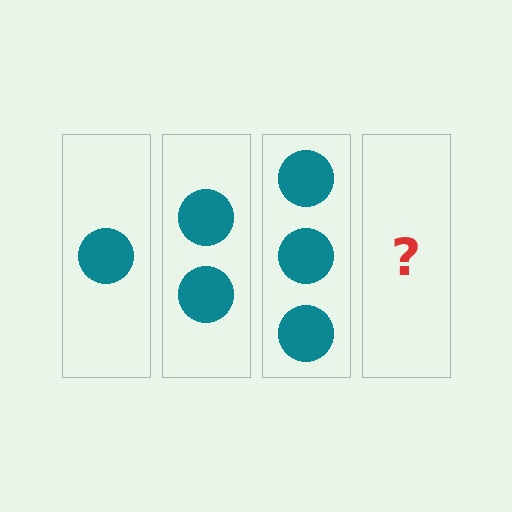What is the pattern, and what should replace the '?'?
The pattern is that each step adds one more circle. The '?' should be 4 circles.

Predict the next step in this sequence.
The next step is 4 circles.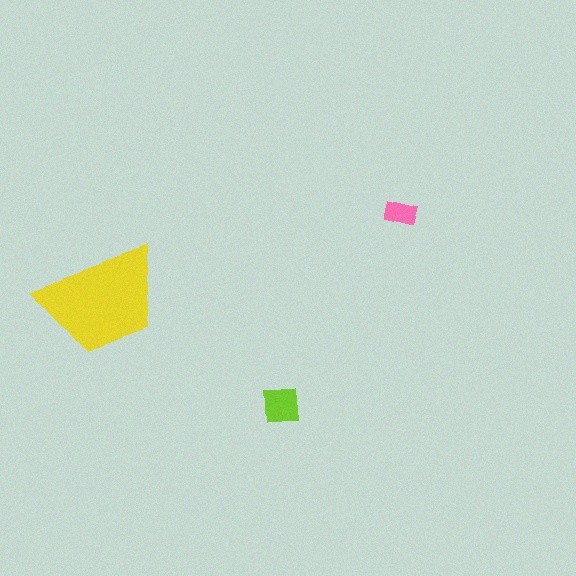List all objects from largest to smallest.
The yellow trapezoid, the lime square, the pink rectangle.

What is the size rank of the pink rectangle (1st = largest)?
3rd.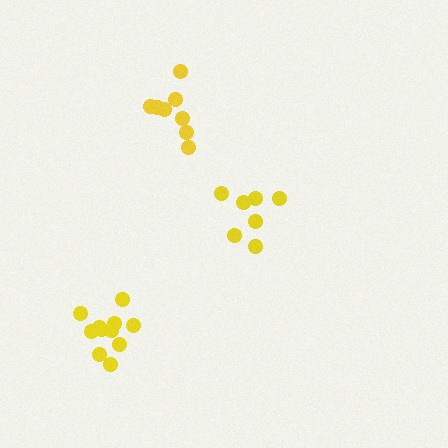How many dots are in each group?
Group 1: 8 dots, Group 2: 11 dots, Group 3: 7 dots (26 total).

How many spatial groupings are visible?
There are 3 spatial groupings.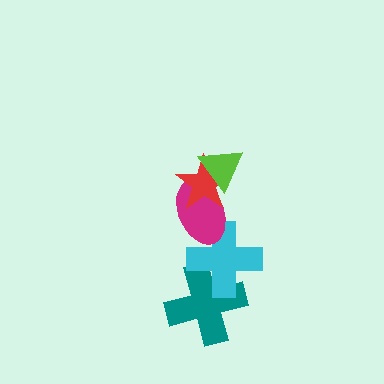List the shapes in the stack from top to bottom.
From top to bottom: the lime triangle, the red star, the magenta ellipse, the cyan cross, the teal cross.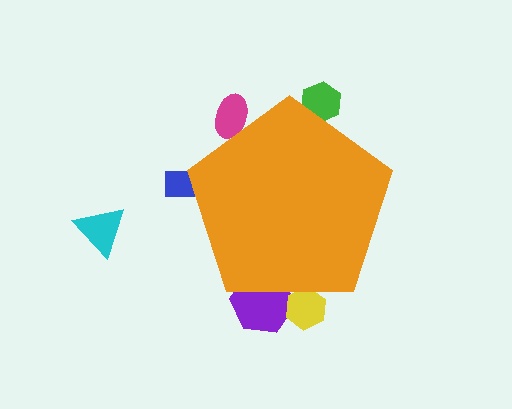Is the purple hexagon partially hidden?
Yes, the purple hexagon is partially hidden behind the orange pentagon.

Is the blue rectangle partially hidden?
Yes, the blue rectangle is partially hidden behind the orange pentagon.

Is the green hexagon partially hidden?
Yes, the green hexagon is partially hidden behind the orange pentagon.